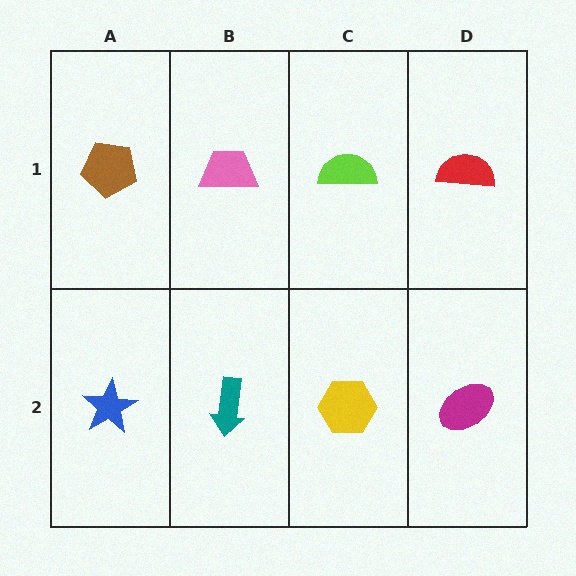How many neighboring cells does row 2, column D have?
2.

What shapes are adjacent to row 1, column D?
A magenta ellipse (row 2, column D), a lime semicircle (row 1, column C).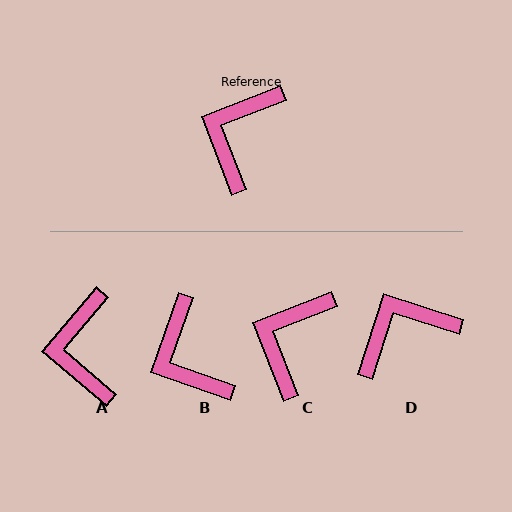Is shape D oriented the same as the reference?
No, it is off by about 39 degrees.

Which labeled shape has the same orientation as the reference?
C.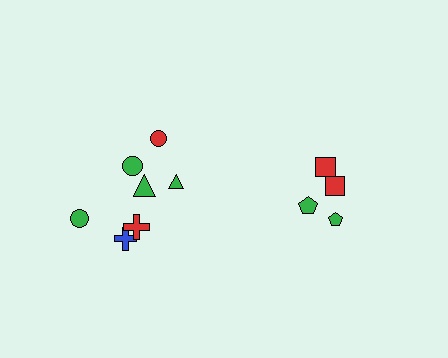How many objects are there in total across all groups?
There are 11 objects.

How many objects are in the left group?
There are 7 objects.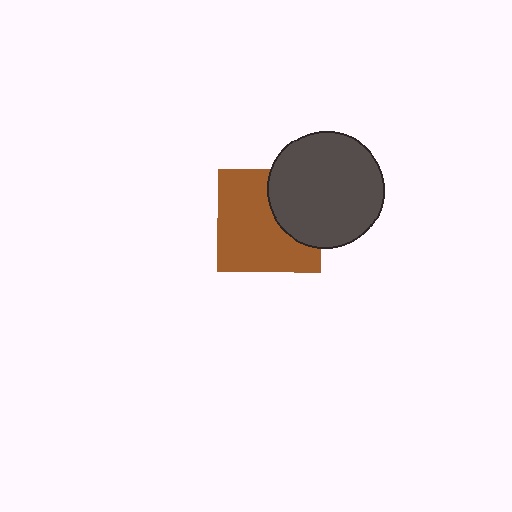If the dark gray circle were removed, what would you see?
You would see the complete brown square.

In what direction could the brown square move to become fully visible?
The brown square could move left. That would shift it out from behind the dark gray circle entirely.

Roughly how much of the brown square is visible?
Most of it is visible (roughly 66%).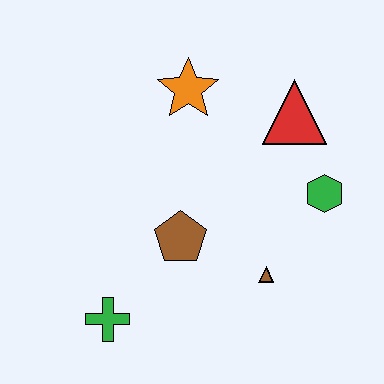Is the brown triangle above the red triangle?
No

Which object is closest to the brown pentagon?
The brown triangle is closest to the brown pentagon.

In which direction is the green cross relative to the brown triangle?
The green cross is to the left of the brown triangle.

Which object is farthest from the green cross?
The red triangle is farthest from the green cross.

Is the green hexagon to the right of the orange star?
Yes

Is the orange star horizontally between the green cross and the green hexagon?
Yes